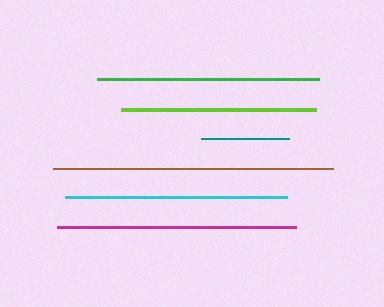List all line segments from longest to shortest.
From longest to shortest: brown, magenta, green, cyan, lime, teal.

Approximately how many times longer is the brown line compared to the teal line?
The brown line is approximately 3.2 times the length of the teal line.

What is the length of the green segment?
The green segment is approximately 223 pixels long.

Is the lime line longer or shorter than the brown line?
The brown line is longer than the lime line.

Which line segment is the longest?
The brown line is the longest at approximately 280 pixels.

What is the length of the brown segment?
The brown segment is approximately 280 pixels long.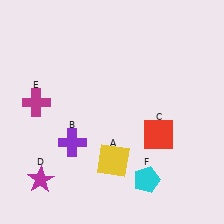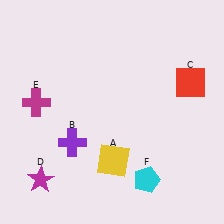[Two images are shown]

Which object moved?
The red square (C) moved up.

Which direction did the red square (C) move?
The red square (C) moved up.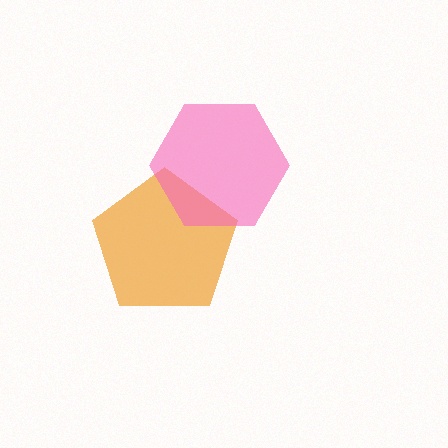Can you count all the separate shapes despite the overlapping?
Yes, there are 2 separate shapes.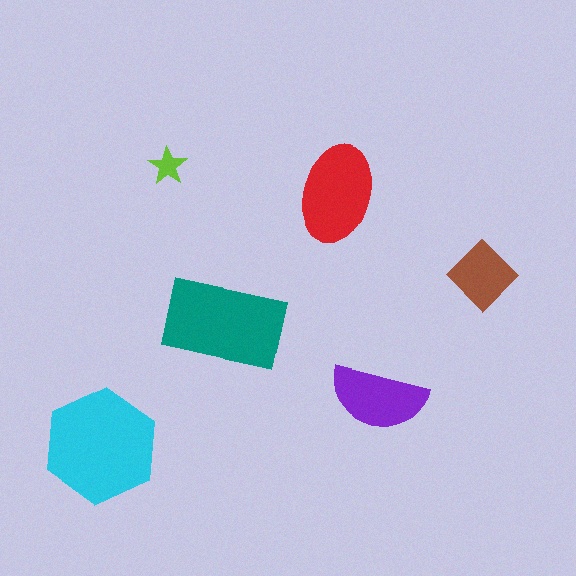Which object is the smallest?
The lime star.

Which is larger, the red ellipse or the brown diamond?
The red ellipse.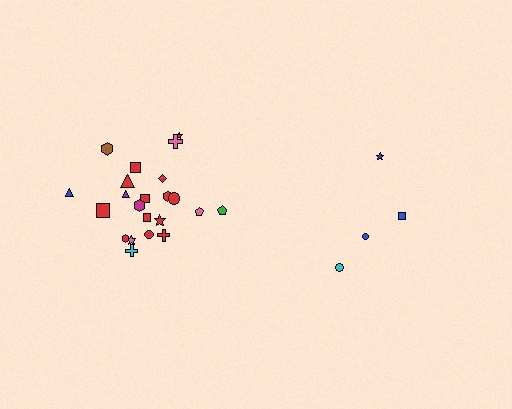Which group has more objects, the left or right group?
The left group.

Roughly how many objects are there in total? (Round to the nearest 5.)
Roughly 25 objects in total.